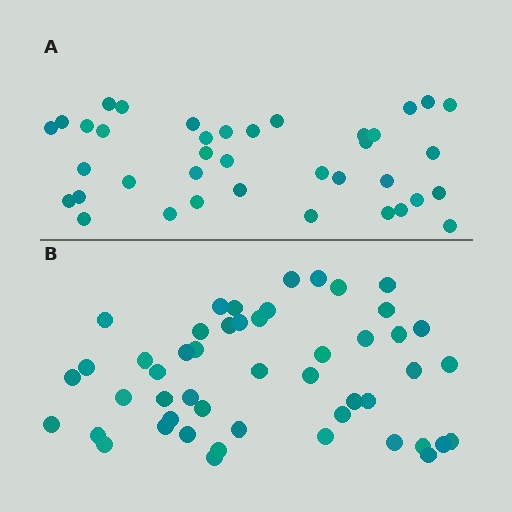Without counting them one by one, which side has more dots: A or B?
Region B (the bottom region) has more dots.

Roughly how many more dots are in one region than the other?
Region B has roughly 12 or so more dots than region A.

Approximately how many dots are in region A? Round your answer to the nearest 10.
About 40 dots. (The exact count is 38, which rounds to 40.)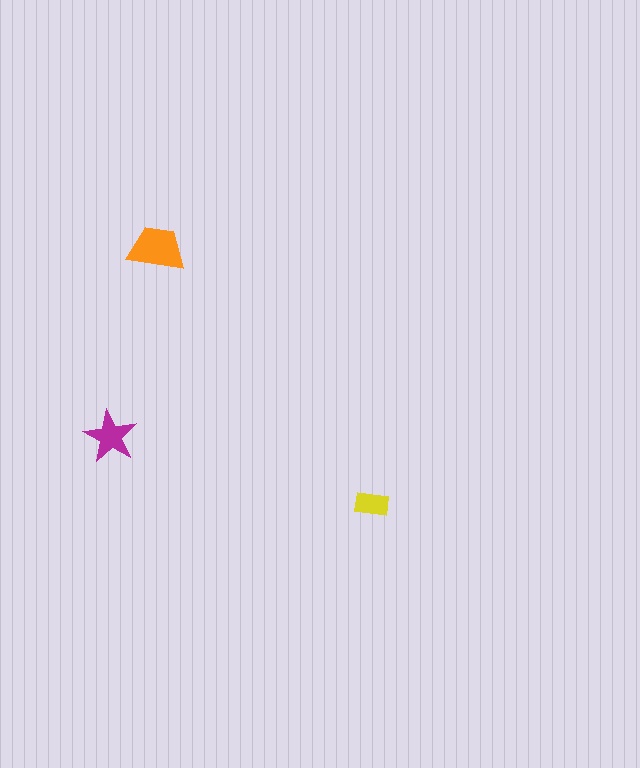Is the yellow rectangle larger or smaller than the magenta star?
Smaller.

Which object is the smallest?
The yellow rectangle.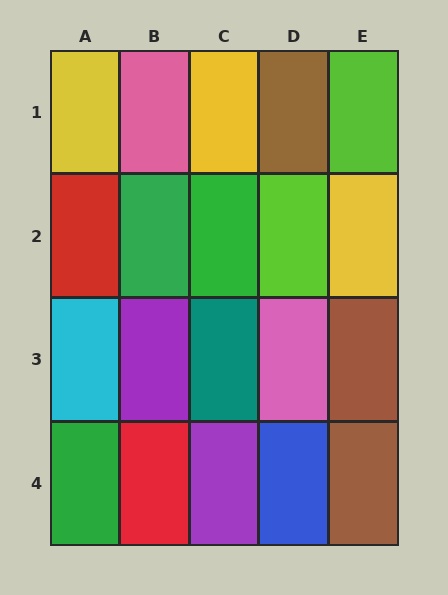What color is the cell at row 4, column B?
Red.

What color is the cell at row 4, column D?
Blue.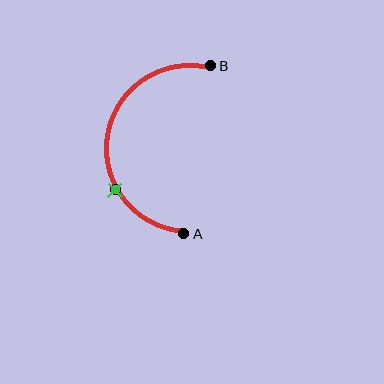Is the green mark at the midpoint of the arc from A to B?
No. The green mark lies on the arc but is closer to endpoint A. The arc midpoint would be at the point on the curve equidistant along the arc from both A and B.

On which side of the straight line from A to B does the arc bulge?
The arc bulges to the left of the straight line connecting A and B.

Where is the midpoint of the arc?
The arc midpoint is the point on the curve farthest from the straight line joining A and B. It sits to the left of that line.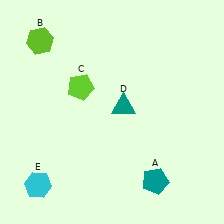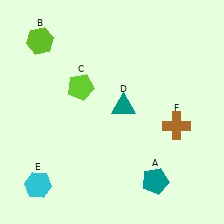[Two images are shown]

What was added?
A brown cross (F) was added in Image 2.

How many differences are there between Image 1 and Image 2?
There is 1 difference between the two images.